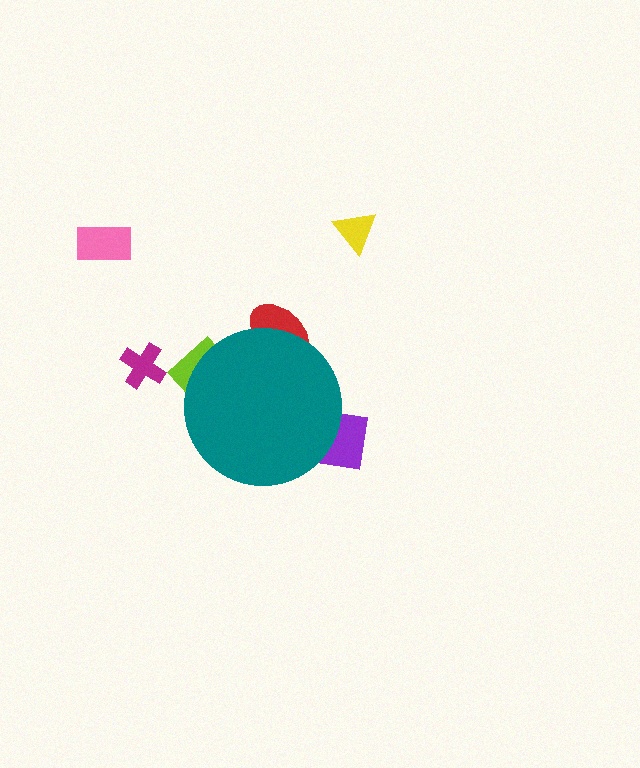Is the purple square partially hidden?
Yes, the purple square is partially hidden behind the teal circle.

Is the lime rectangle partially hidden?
Yes, the lime rectangle is partially hidden behind the teal circle.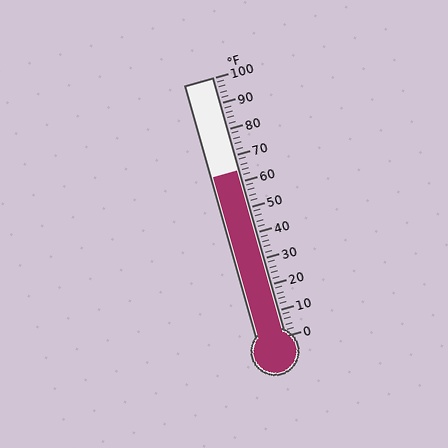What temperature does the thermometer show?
The thermometer shows approximately 64°F.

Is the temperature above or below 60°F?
The temperature is above 60°F.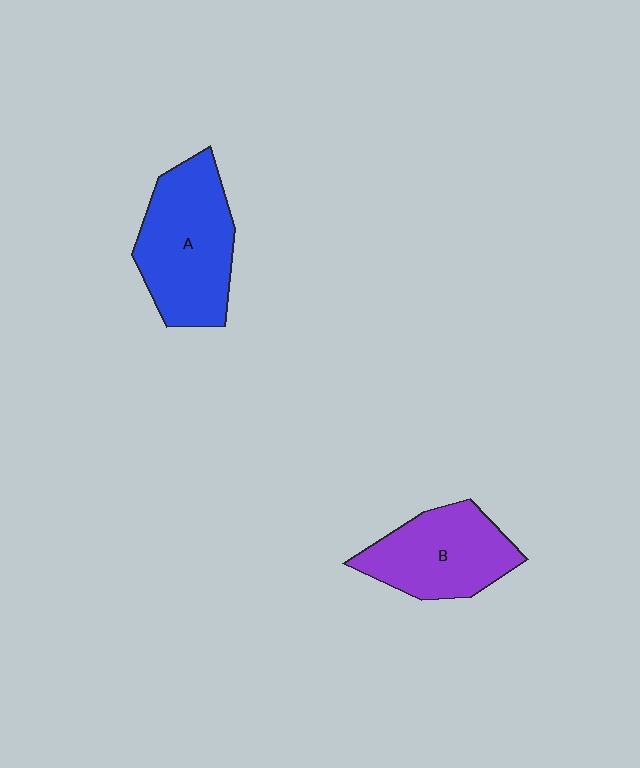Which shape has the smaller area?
Shape B (purple).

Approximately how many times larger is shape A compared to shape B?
Approximately 1.2 times.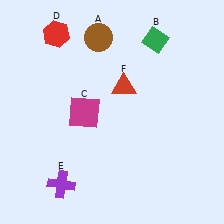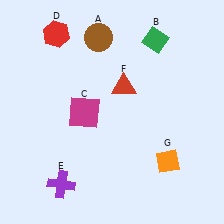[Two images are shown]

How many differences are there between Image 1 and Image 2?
There is 1 difference between the two images.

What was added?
An orange diamond (G) was added in Image 2.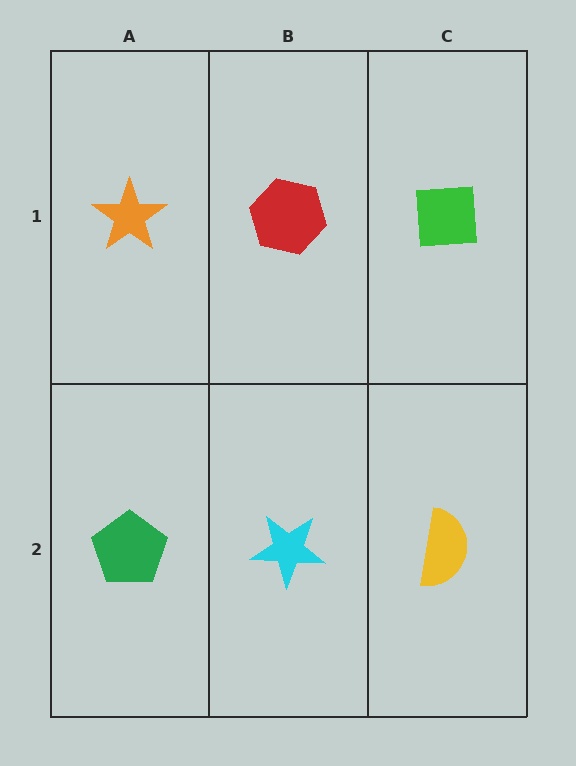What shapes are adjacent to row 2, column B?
A red hexagon (row 1, column B), a green pentagon (row 2, column A), a yellow semicircle (row 2, column C).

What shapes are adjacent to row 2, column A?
An orange star (row 1, column A), a cyan star (row 2, column B).